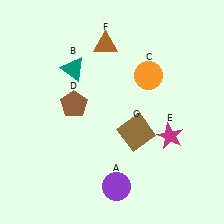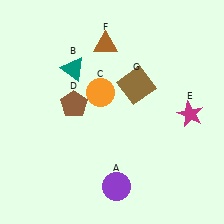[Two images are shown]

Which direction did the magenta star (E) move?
The magenta star (E) moved up.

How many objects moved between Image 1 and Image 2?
3 objects moved between the two images.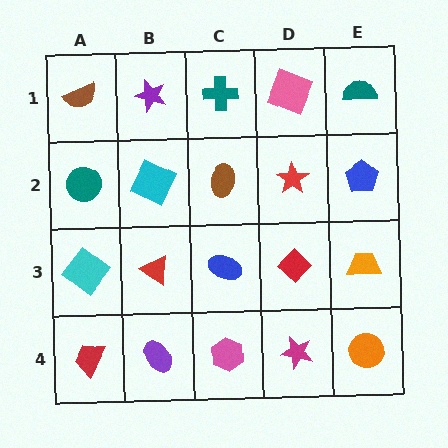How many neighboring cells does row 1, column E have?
2.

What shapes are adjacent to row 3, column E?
A blue pentagon (row 2, column E), an orange circle (row 4, column E), a red diamond (row 3, column D).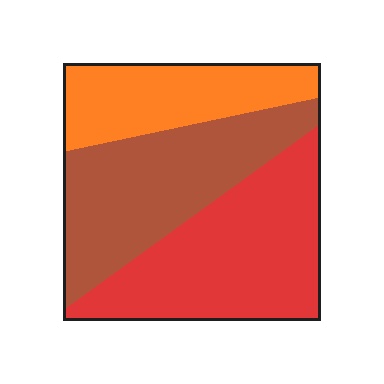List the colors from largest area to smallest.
From largest to smallest: red, brown, orange.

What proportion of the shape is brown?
Brown takes up about three eighths (3/8) of the shape.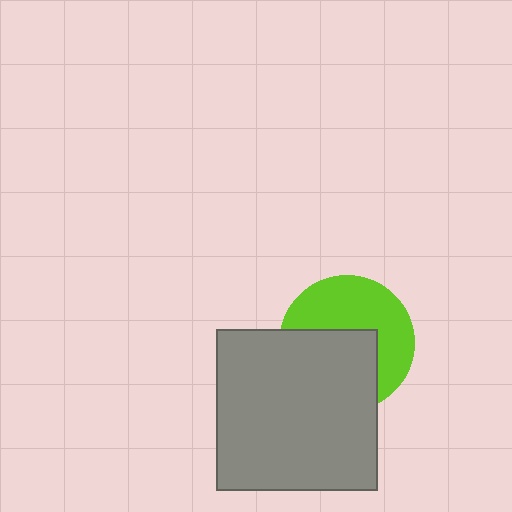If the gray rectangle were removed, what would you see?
You would see the complete lime circle.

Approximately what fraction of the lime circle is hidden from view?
Roughly 48% of the lime circle is hidden behind the gray rectangle.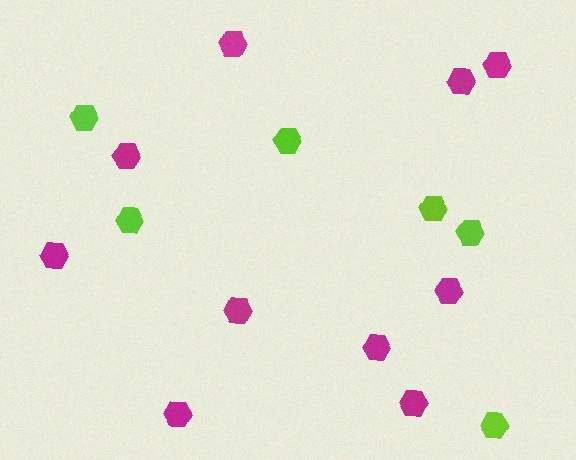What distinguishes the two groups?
There are 2 groups: one group of lime hexagons (6) and one group of magenta hexagons (10).